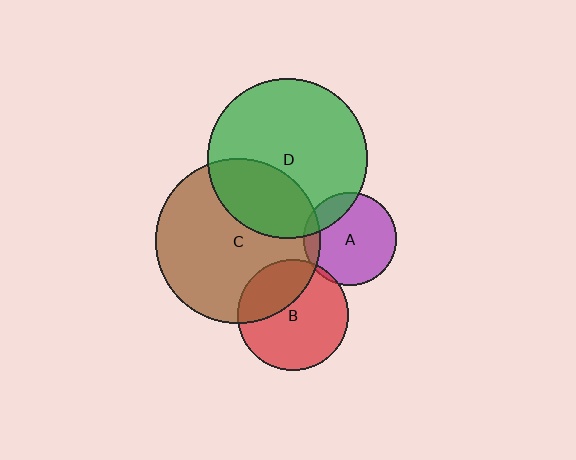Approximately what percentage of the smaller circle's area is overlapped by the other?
Approximately 30%.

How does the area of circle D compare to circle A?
Approximately 3.0 times.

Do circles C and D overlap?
Yes.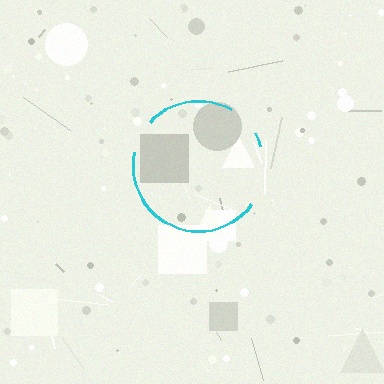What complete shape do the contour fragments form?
The contour fragments form a circle.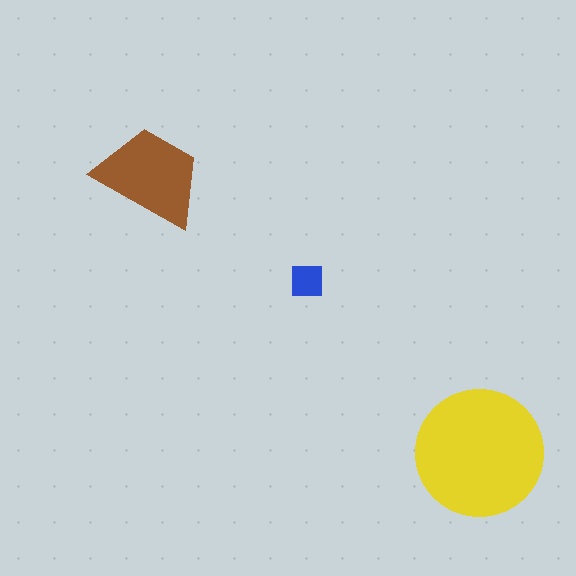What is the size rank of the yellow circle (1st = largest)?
1st.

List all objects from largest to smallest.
The yellow circle, the brown trapezoid, the blue square.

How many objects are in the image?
There are 3 objects in the image.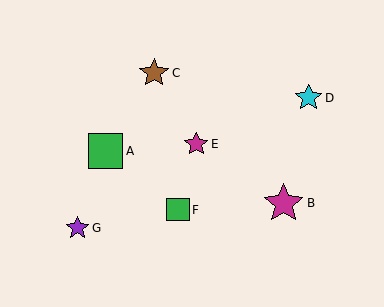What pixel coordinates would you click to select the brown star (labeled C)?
Click at (154, 73) to select the brown star C.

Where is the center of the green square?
The center of the green square is at (105, 151).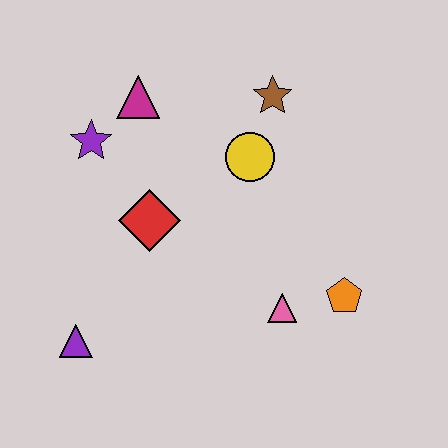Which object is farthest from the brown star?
The purple triangle is farthest from the brown star.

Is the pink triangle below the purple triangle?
No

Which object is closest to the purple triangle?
The red diamond is closest to the purple triangle.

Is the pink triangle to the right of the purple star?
Yes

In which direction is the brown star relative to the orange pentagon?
The brown star is above the orange pentagon.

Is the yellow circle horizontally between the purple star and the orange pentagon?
Yes